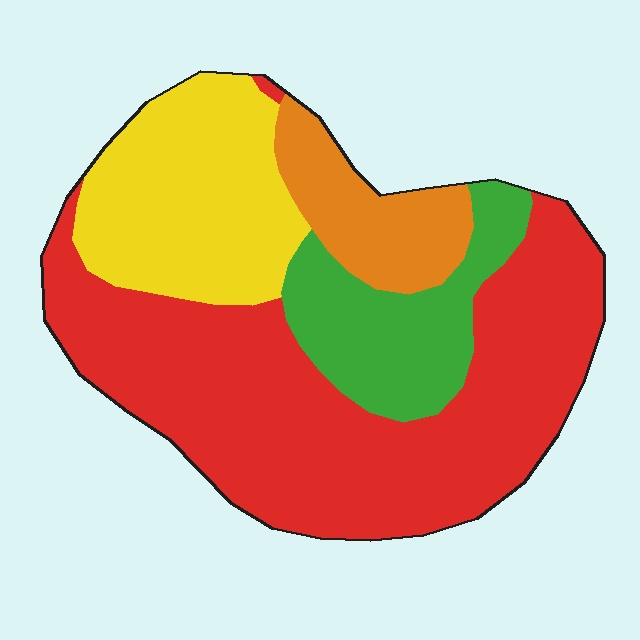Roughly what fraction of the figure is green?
Green takes up less than a quarter of the figure.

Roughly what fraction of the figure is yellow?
Yellow covers about 20% of the figure.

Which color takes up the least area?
Orange, at roughly 10%.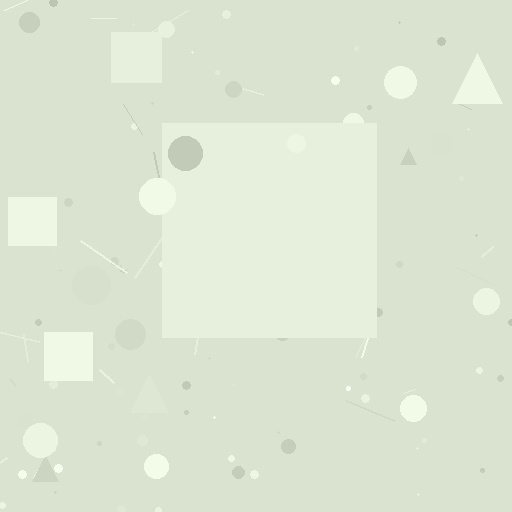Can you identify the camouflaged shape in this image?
The camouflaged shape is a square.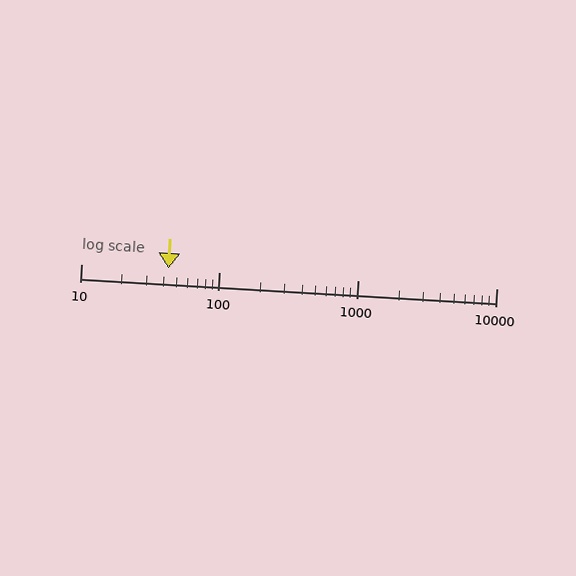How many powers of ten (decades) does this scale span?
The scale spans 3 decades, from 10 to 10000.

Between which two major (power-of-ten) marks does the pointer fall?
The pointer is between 10 and 100.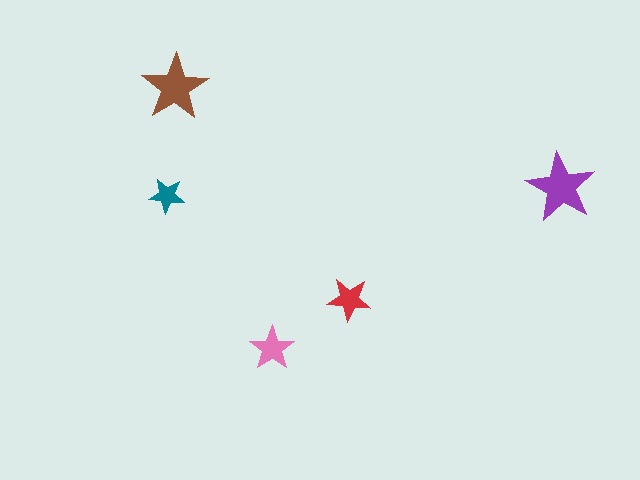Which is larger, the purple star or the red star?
The purple one.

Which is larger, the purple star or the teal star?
The purple one.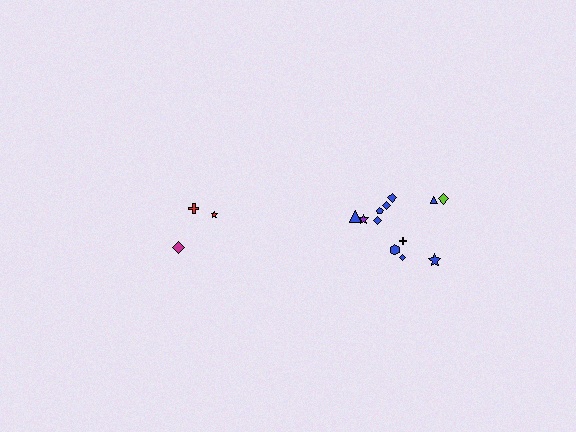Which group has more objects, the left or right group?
The right group.